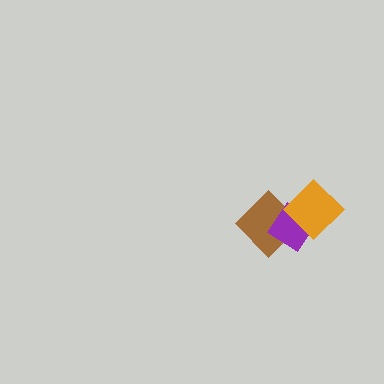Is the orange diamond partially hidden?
No, no other shape covers it.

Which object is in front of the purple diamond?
The orange diamond is in front of the purple diamond.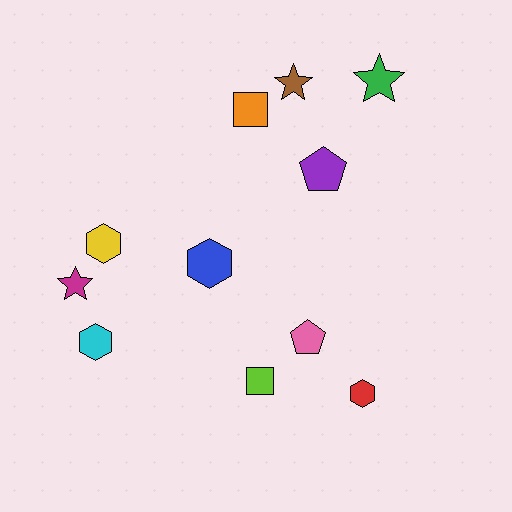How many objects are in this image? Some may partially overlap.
There are 11 objects.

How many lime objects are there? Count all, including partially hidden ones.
There is 1 lime object.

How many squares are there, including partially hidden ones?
There are 2 squares.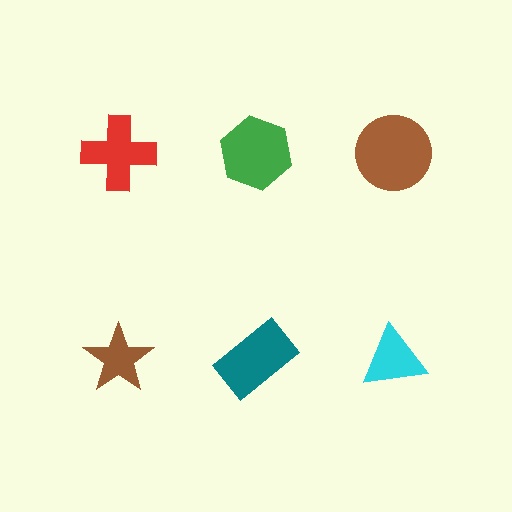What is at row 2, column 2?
A teal rectangle.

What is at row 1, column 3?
A brown circle.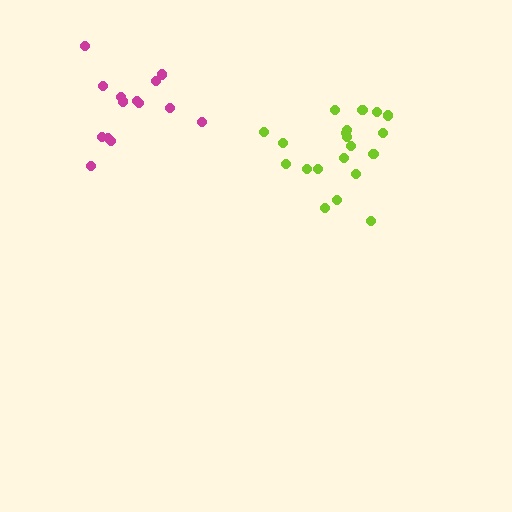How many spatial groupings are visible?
There are 2 spatial groupings.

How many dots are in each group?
Group 1: 14 dots, Group 2: 20 dots (34 total).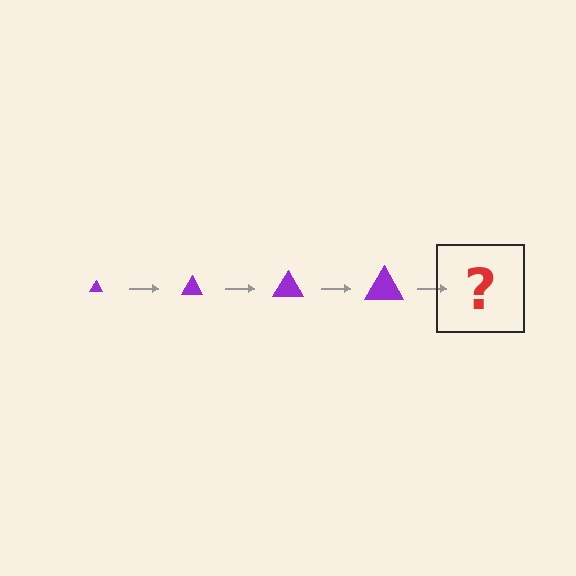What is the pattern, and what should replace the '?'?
The pattern is that the triangle gets progressively larger each step. The '?' should be a purple triangle, larger than the previous one.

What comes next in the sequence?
The next element should be a purple triangle, larger than the previous one.